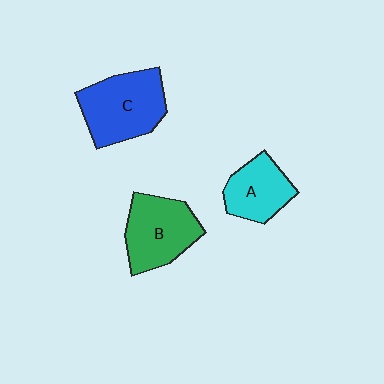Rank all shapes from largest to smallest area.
From largest to smallest: C (blue), B (green), A (cyan).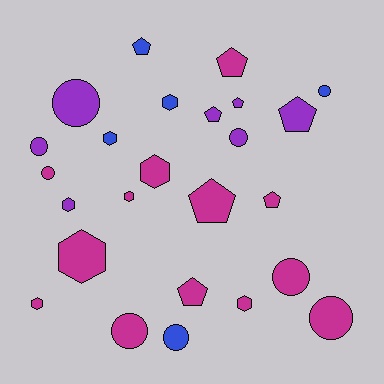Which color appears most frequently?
Magenta, with 13 objects.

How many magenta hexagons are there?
There are 5 magenta hexagons.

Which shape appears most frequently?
Circle, with 9 objects.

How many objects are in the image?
There are 25 objects.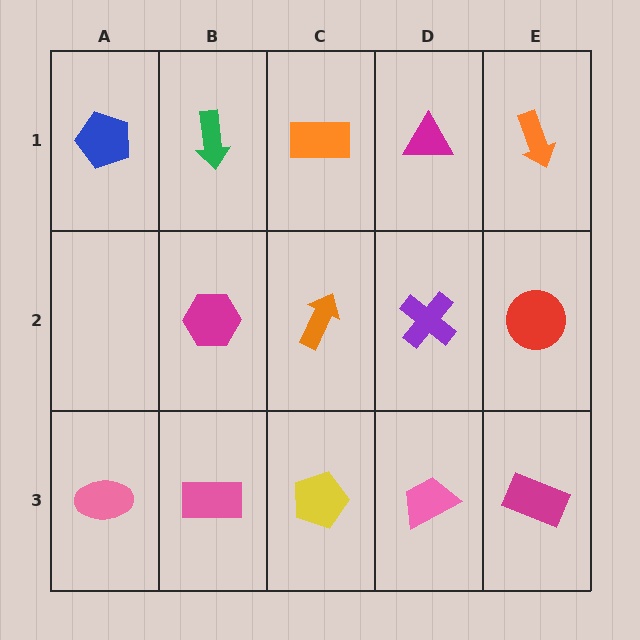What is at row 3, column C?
A yellow pentagon.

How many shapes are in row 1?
5 shapes.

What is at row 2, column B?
A magenta hexagon.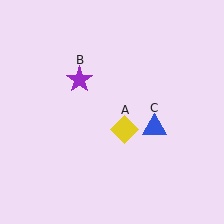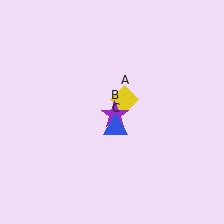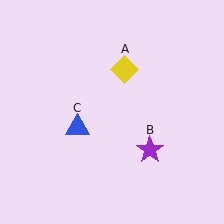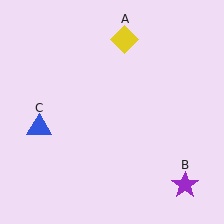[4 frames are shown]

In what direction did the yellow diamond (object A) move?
The yellow diamond (object A) moved up.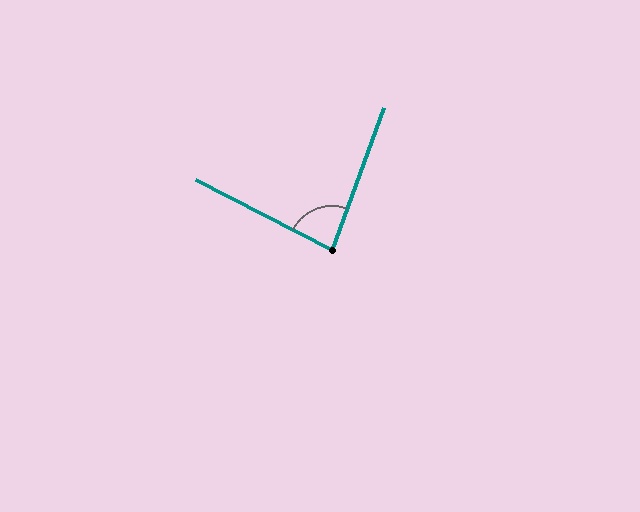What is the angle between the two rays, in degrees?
Approximately 83 degrees.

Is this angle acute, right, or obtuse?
It is acute.